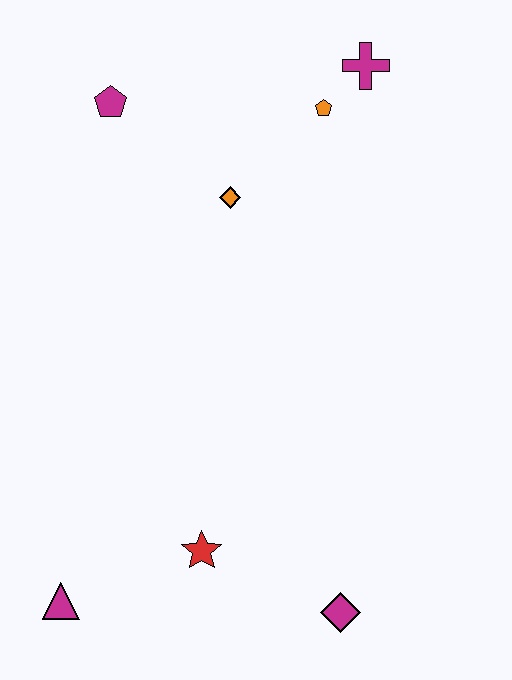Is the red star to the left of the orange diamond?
Yes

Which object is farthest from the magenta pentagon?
The magenta diamond is farthest from the magenta pentagon.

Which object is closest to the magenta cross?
The orange pentagon is closest to the magenta cross.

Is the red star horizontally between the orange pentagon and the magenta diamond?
No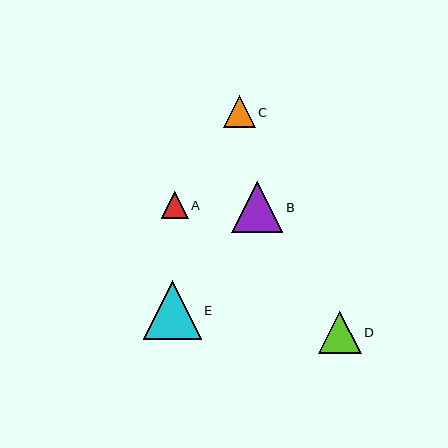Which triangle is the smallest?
Triangle A is the smallest with a size of approximately 26 pixels.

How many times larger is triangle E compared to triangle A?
Triangle E is approximately 2.2 times the size of triangle A.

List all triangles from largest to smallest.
From largest to smallest: E, B, D, C, A.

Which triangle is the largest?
Triangle E is the largest with a size of approximately 58 pixels.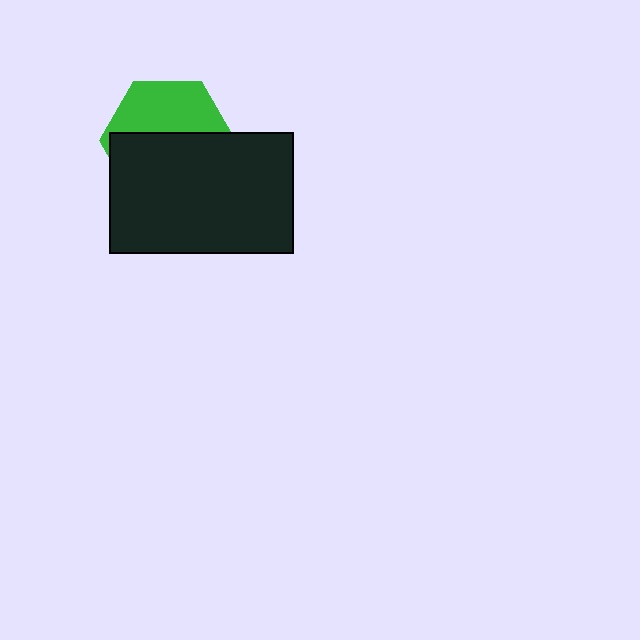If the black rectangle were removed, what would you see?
You would see the complete green hexagon.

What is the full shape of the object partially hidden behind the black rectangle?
The partially hidden object is a green hexagon.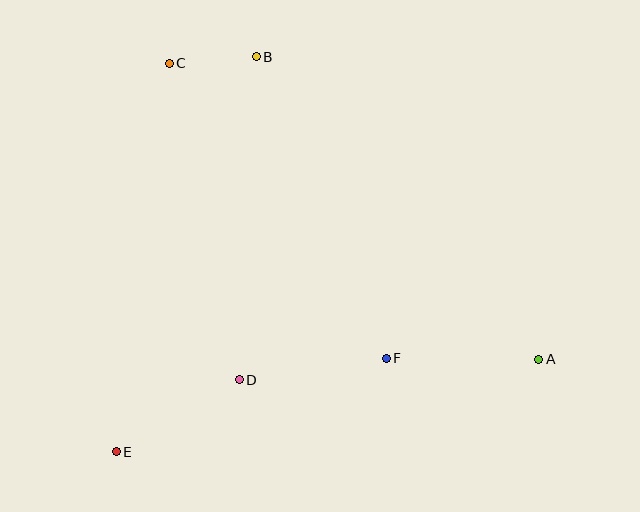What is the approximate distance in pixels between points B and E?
The distance between B and E is approximately 419 pixels.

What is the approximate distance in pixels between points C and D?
The distance between C and D is approximately 325 pixels.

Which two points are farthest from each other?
Points A and C are farthest from each other.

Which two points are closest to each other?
Points B and C are closest to each other.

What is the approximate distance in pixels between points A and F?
The distance between A and F is approximately 152 pixels.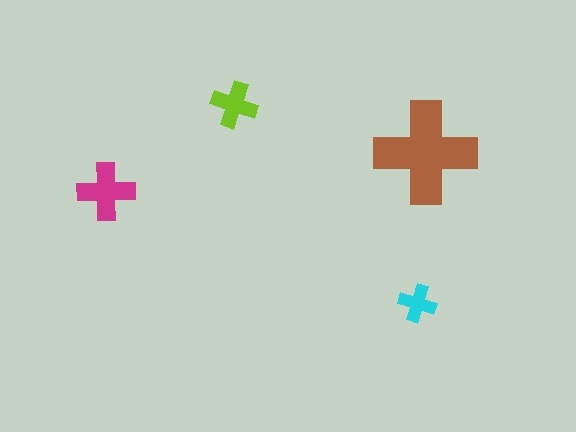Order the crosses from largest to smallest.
the brown one, the magenta one, the lime one, the cyan one.